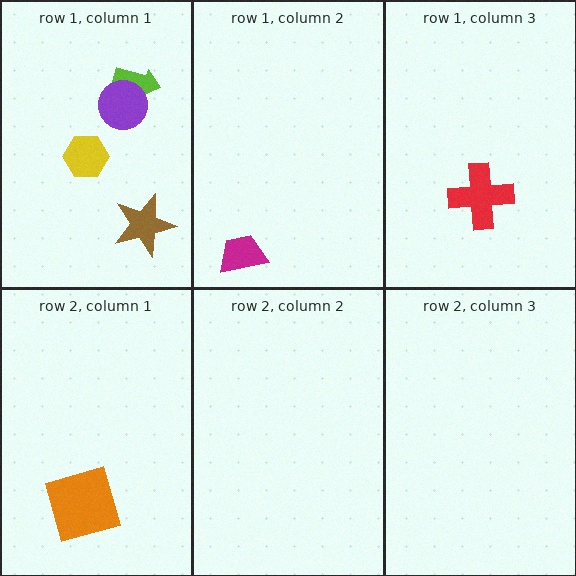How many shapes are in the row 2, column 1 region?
1.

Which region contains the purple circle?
The row 1, column 1 region.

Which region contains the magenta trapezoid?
The row 1, column 2 region.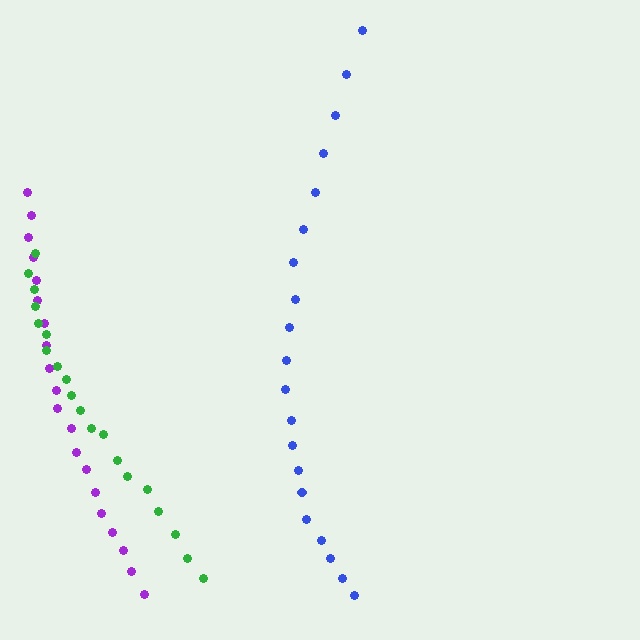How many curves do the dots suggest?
There are 3 distinct paths.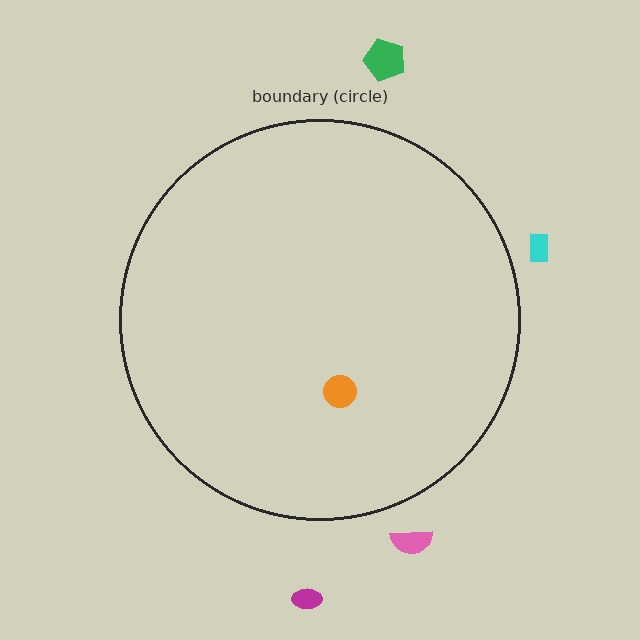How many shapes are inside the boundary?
1 inside, 4 outside.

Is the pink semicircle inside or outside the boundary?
Outside.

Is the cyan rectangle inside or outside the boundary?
Outside.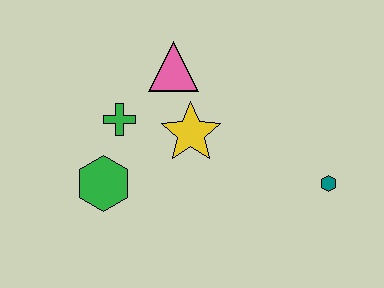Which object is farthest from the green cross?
The teal hexagon is farthest from the green cross.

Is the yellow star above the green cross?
No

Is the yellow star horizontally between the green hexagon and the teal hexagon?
Yes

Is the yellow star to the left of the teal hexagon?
Yes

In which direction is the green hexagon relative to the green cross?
The green hexagon is below the green cross.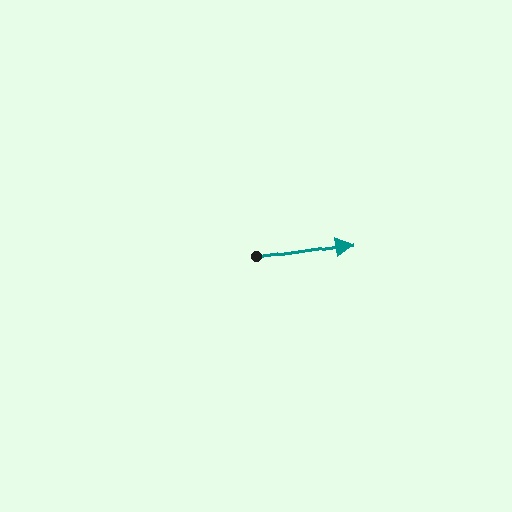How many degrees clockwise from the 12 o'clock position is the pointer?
Approximately 82 degrees.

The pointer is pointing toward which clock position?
Roughly 3 o'clock.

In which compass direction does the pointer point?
East.